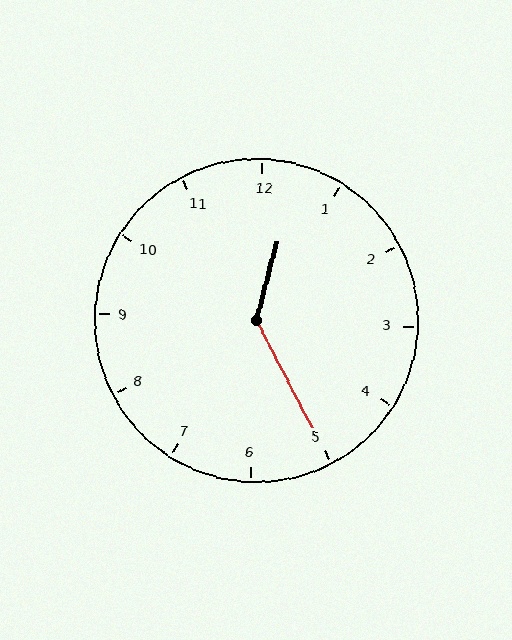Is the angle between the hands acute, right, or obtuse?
It is obtuse.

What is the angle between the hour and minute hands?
Approximately 138 degrees.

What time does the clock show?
12:25.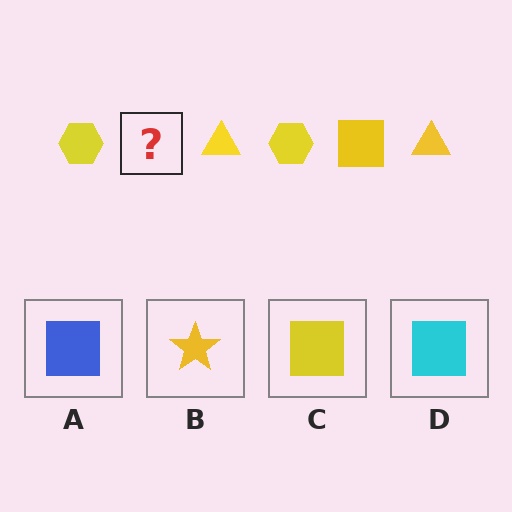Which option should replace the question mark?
Option C.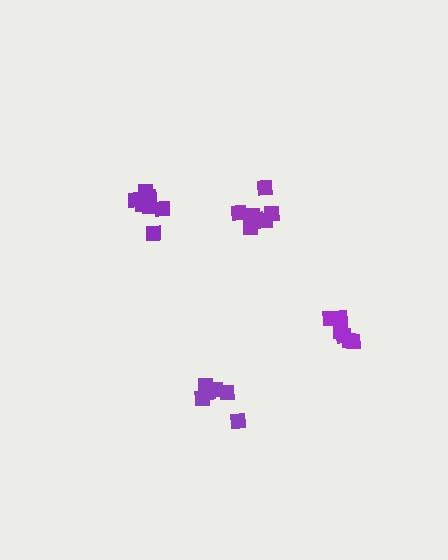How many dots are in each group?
Group 1: 6 dots, Group 2: 7 dots, Group 3: 6 dots, Group 4: 7 dots (26 total).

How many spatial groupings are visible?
There are 4 spatial groupings.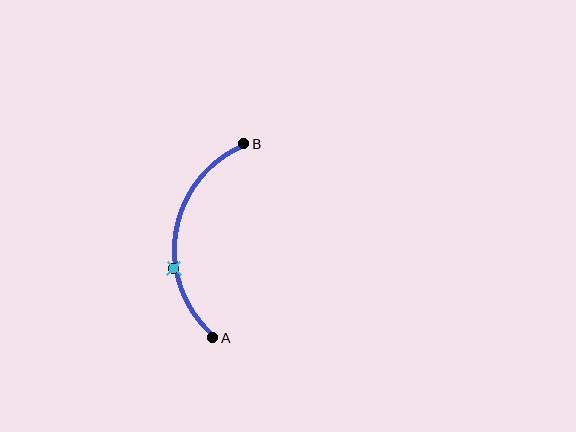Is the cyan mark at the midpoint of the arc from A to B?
No. The cyan mark lies on the arc but is closer to endpoint A. The arc midpoint would be at the point on the curve equidistant along the arc from both A and B.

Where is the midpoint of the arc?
The arc midpoint is the point on the curve farthest from the straight line joining A and B. It sits to the left of that line.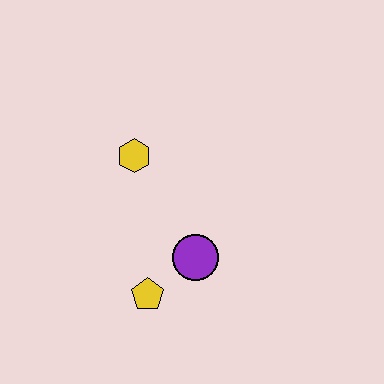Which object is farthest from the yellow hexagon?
The yellow pentagon is farthest from the yellow hexagon.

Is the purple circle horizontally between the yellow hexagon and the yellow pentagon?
No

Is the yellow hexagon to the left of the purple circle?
Yes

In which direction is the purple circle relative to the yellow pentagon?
The purple circle is to the right of the yellow pentagon.